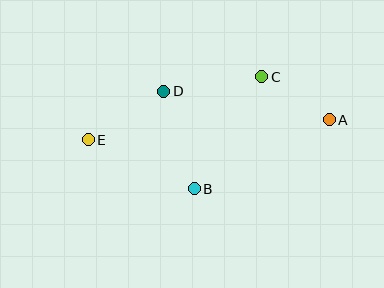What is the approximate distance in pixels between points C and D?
The distance between C and D is approximately 99 pixels.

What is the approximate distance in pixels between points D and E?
The distance between D and E is approximately 90 pixels.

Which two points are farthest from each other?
Points A and E are farthest from each other.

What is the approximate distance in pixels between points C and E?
The distance between C and E is approximately 185 pixels.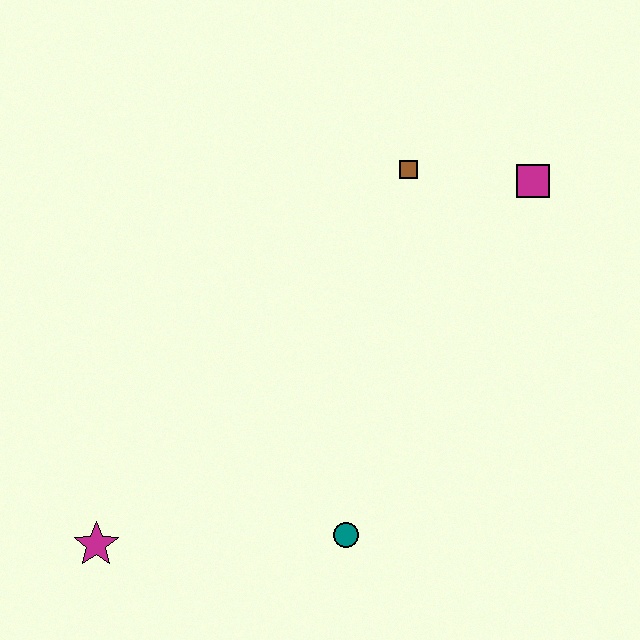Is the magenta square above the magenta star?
Yes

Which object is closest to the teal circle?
The magenta star is closest to the teal circle.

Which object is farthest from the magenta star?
The magenta square is farthest from the magenta star.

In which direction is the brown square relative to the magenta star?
The brown square is above the magenta star.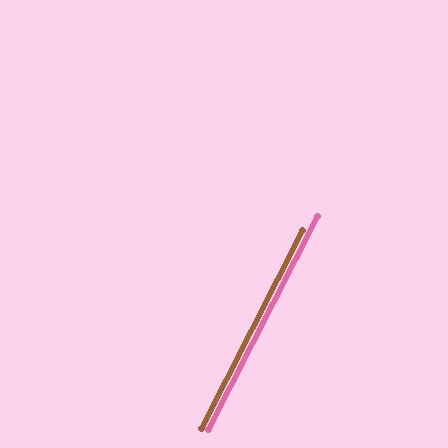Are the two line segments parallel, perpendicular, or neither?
Parallel — their directions differ by only 0.0°.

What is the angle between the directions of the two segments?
Approximately 0 degrees.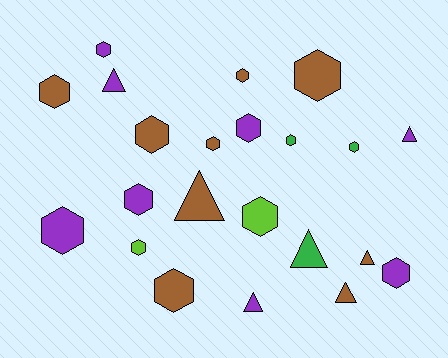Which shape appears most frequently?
Hexagon, with 15 objects.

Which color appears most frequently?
Brown, with 9 objects.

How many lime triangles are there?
There are no lime triangles.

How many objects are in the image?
There are 22 objects.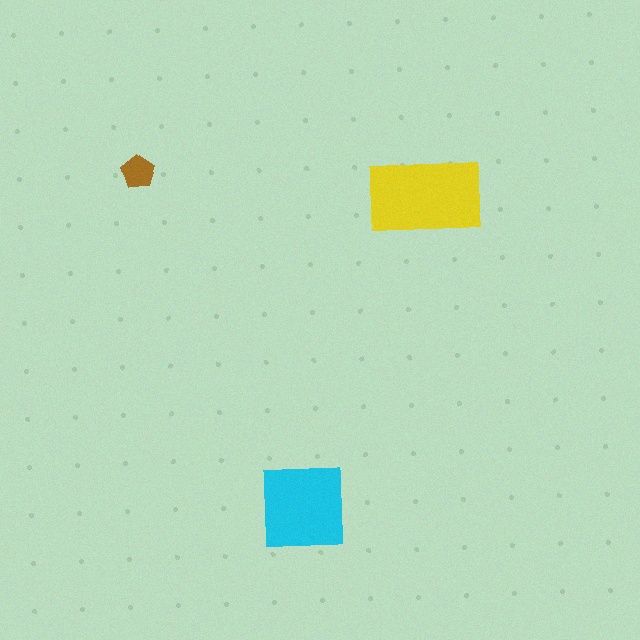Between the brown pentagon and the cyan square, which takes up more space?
The cyan square.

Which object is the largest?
The yellow rectangle.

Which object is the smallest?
The brown pentagon.